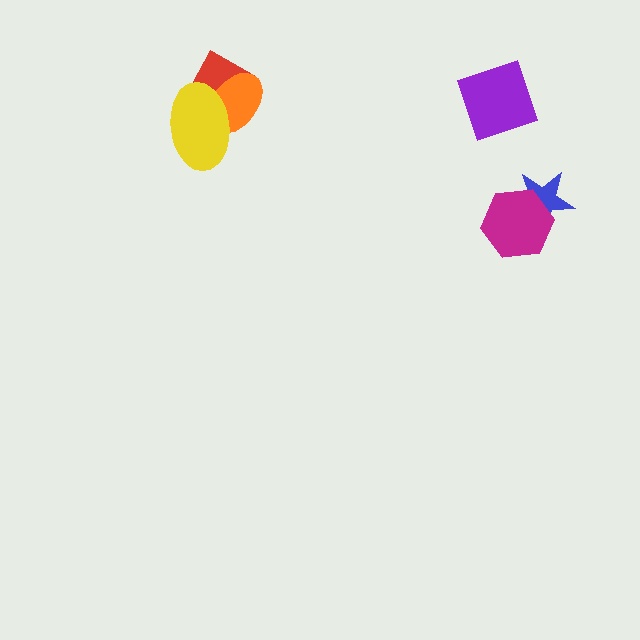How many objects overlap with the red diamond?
2 objects overlap with the red diamond.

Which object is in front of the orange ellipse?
The yellow ellipse is in front of the orange ellipse.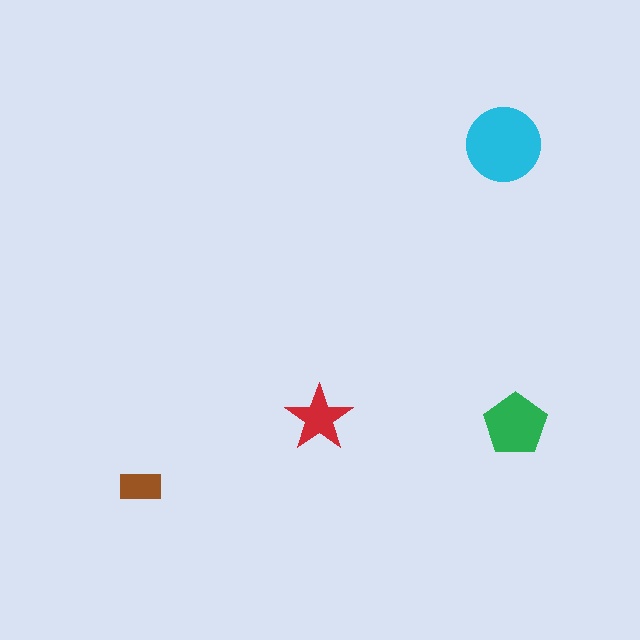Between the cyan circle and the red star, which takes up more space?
The cyan circle.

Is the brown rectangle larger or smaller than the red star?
Smaller.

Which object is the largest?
The cyan circle.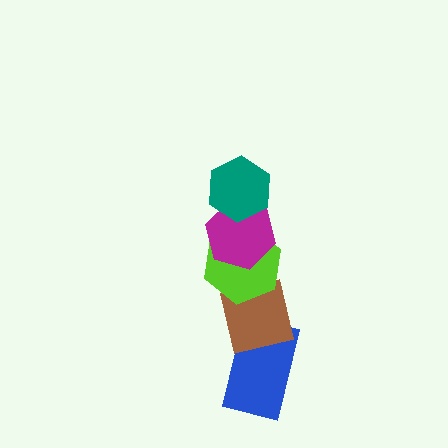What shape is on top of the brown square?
The lime hexagon is on top of the brown square.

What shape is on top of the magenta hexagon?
The teal hexagon is on top of the magenta hexagon.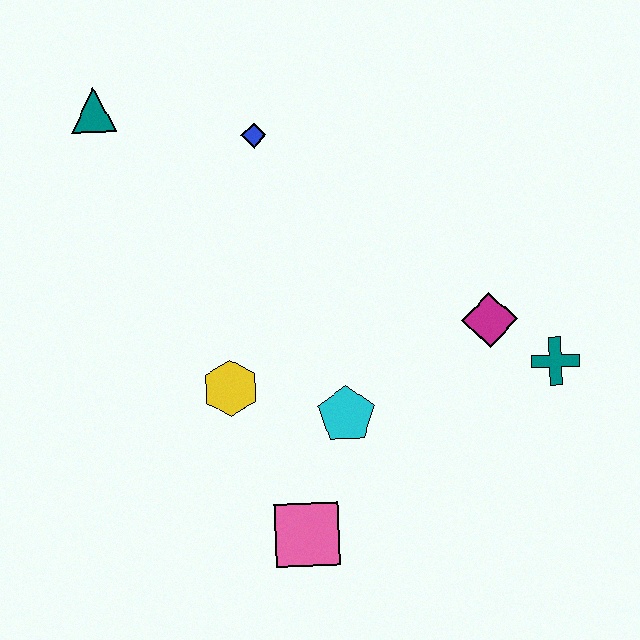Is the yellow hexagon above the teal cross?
No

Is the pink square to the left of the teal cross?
Yes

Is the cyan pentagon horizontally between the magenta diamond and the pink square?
Yes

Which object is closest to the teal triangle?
The blue diamond is closest to the teal triangle.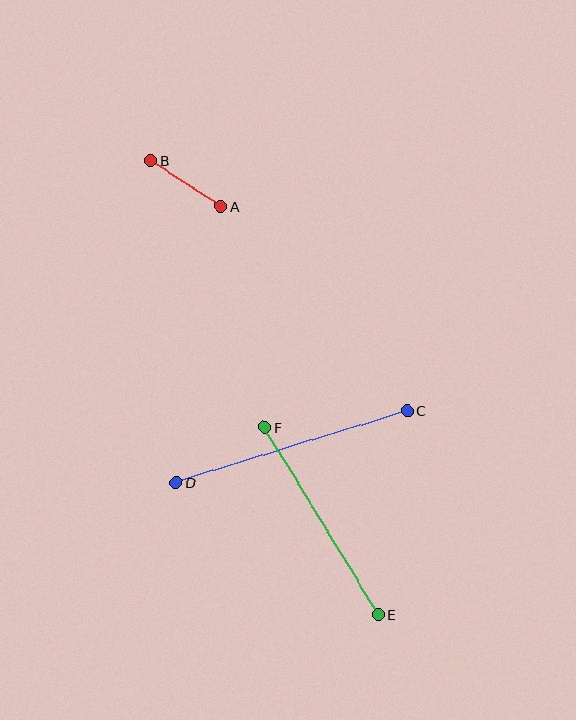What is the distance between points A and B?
The distance is approximately 83 pixels.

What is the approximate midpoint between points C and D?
The midpoint is at approximately (292, 447) pixels.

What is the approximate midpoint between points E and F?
The midpoint is at approximately (321, 521) pixels.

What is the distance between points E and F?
The distance is approximately 219 pixels.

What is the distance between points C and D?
The distance is approximately 242 pixels.